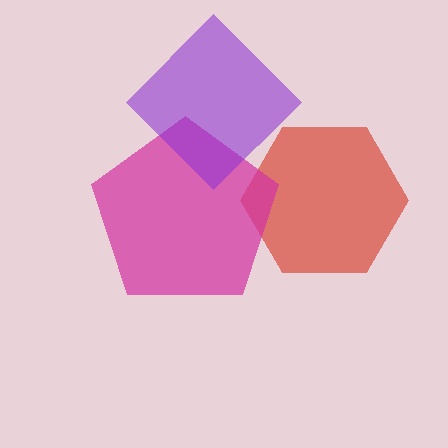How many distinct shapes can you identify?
There are 3 distinct shapes: a red hexagon, a magenta pentagon, a purple diamond.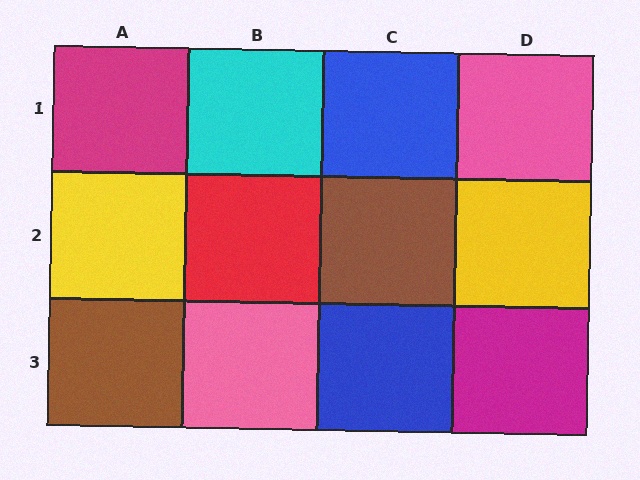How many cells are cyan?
1 cell is cyan.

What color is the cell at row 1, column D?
Pink.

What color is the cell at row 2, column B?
Red.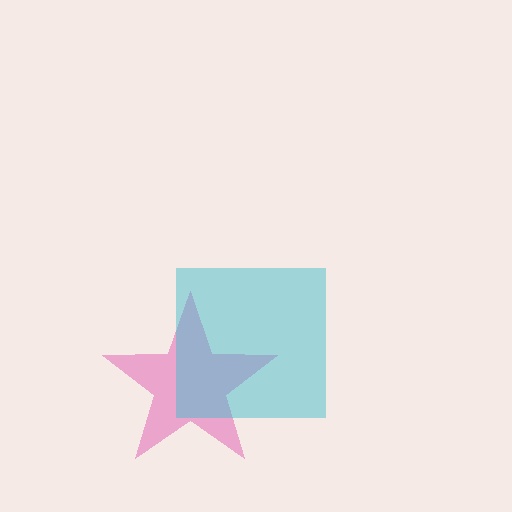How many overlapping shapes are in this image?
There are 2 overlapping shapes in the image.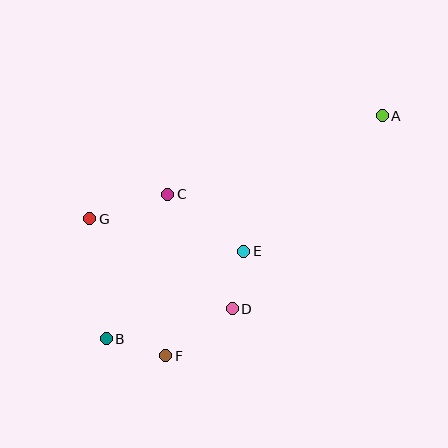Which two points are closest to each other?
Points D and E are closest to each other.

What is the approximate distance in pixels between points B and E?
The distance between B and E is approximately 163 pixels.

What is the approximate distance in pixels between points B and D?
The distance between B and D is approximately 130 pixels.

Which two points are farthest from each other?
Points A and B are farthest from each other.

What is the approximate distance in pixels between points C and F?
The distance between C and F is approximately 162 pixels.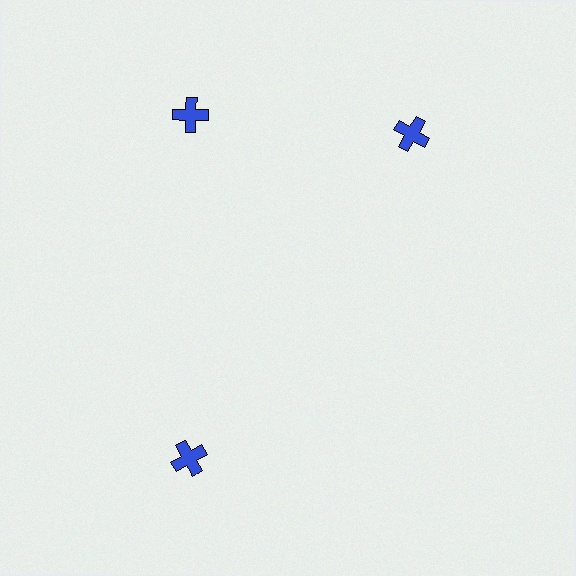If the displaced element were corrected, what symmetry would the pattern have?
It would have 3-fold rotational symmetry — the pattern would map onto itself every 120 degrees.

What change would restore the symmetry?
The symmetry would be restored by rotating it back into even spacing with its neighbors so that all 3 crosses sit at equal angles and equal distance from the center.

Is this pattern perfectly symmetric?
No. The 3 blue crosses are arranged in a ring, but one element near the 3 o'clock position is rotated out of alignment along the ring, breaking the 3-fold rotational symmetry.